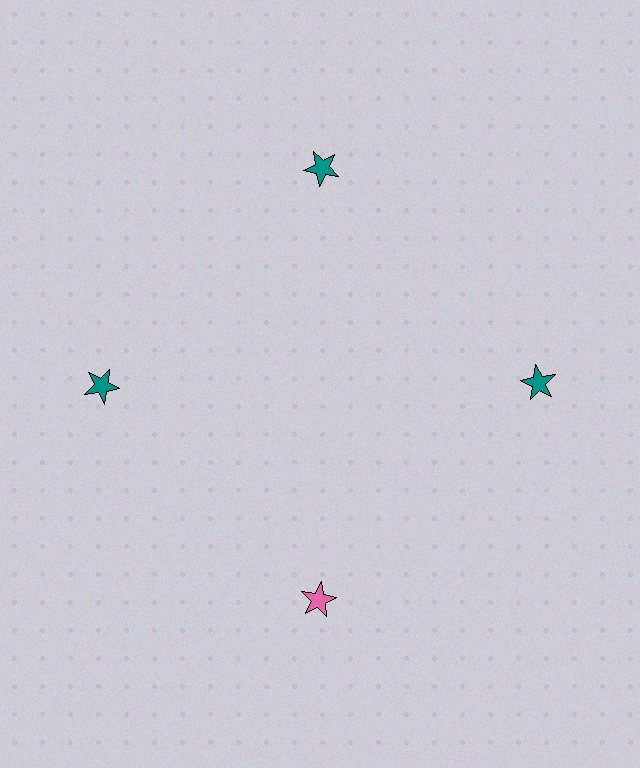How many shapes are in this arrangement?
There are 4 shapes arranged in a ring pattern.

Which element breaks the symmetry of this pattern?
The pink star at roughly the 6 o'clock position breaks the symmetry. All other shapes are teal stars.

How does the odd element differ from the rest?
It has a different color: pink instead of teal.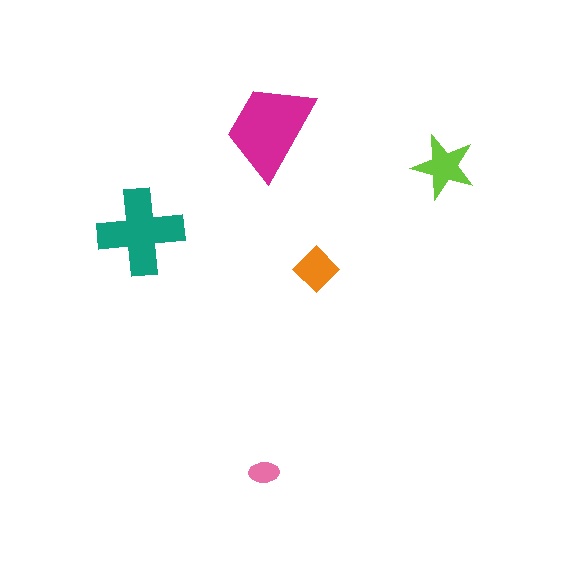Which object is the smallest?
The pink ellipse.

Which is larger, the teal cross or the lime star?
The teal cross.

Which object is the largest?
The magenta trapezoid.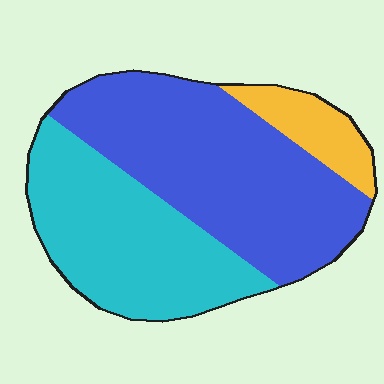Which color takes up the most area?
Blue, at roughly 50%.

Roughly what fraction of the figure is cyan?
Cyan takes up about three eighths (3/8) of the figure.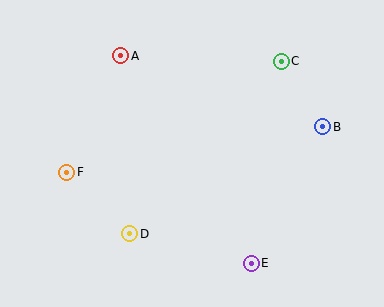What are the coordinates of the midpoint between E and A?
The midpoint between E and A is at (186, 160).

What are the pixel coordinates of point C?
Point C is at (281, 61).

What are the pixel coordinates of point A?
Point A is at (121, 56).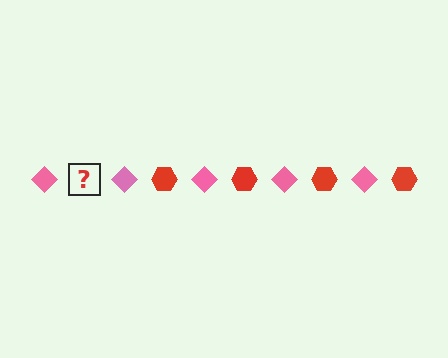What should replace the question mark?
The question mark should be replaced with a red hexagon.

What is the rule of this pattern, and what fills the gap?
The rule is that the pattern alternates between pink diamond and red hexagon. The gap should be filled with a red hexagon.